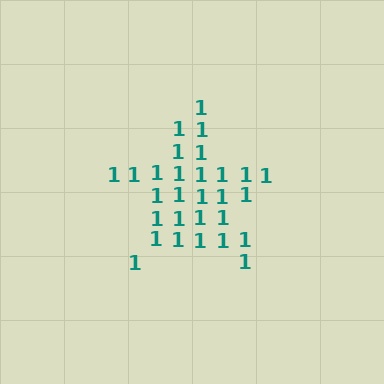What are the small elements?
The small elements are digit 1's.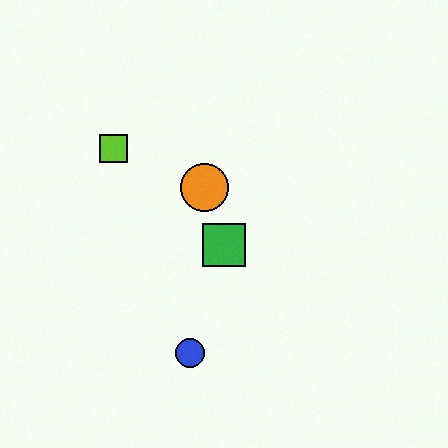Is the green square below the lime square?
Yes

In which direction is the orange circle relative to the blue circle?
The orange circle is above the blue circle.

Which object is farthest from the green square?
The lime square is farthest from the green square.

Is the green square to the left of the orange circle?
No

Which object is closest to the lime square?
The orange circle is closest to the lime square.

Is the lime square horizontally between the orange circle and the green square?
No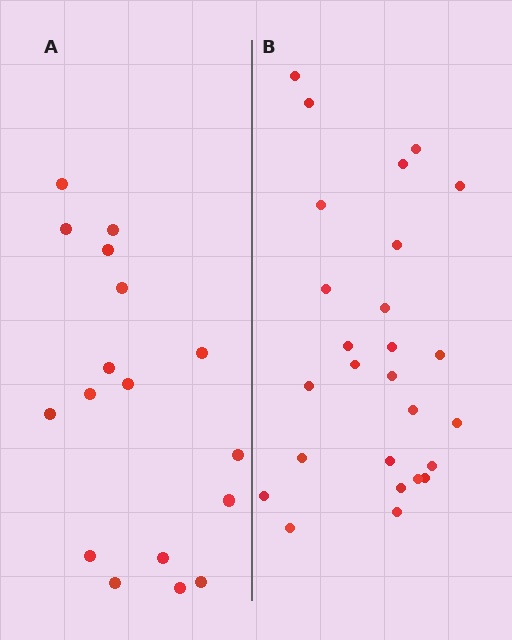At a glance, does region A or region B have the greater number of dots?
Region B (the right region) has more dots.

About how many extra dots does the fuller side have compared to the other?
Region B has roughly 8 or so more dots than region A.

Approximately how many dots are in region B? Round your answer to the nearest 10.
About 30 dots. (The exact count is 26, which rounds to 30.)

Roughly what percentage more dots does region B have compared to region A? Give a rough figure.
About 55% more.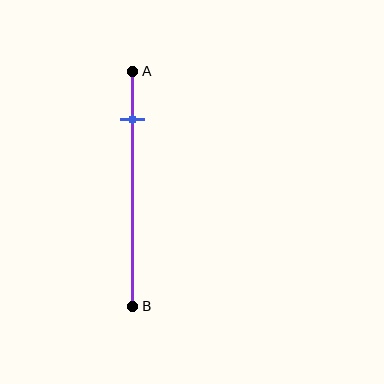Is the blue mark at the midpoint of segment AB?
No, the mark is at about 20% from A, not at the 50% midpoint.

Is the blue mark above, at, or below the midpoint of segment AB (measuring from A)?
The blue mark is above the midpoint of segment AB.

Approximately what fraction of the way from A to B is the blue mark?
The blue mark is approximately 20% of the way from A to B.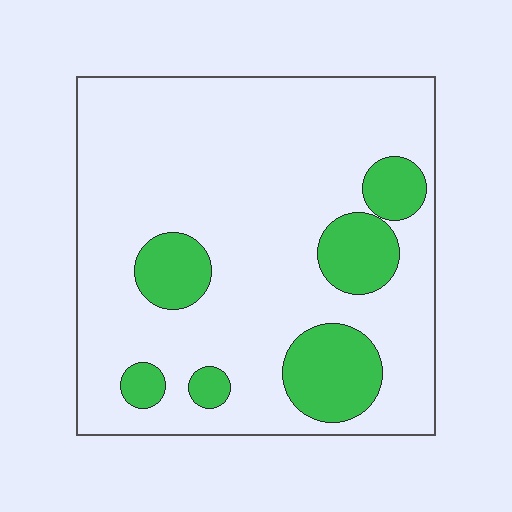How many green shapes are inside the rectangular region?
6.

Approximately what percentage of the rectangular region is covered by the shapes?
Approximately 20%.